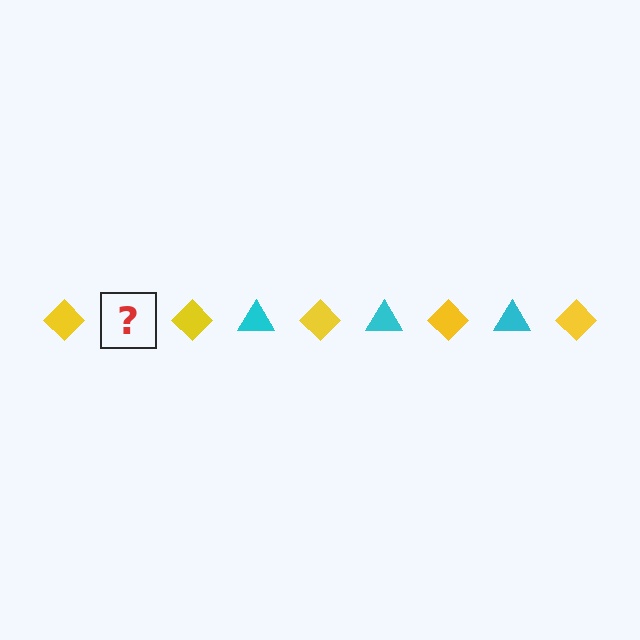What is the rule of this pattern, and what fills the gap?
The rule is that the pattern alternates between yellow diamond and cyan triangle. The gap should be filled with a cyan triangle.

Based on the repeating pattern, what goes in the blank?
The blank should be a cyan triangle.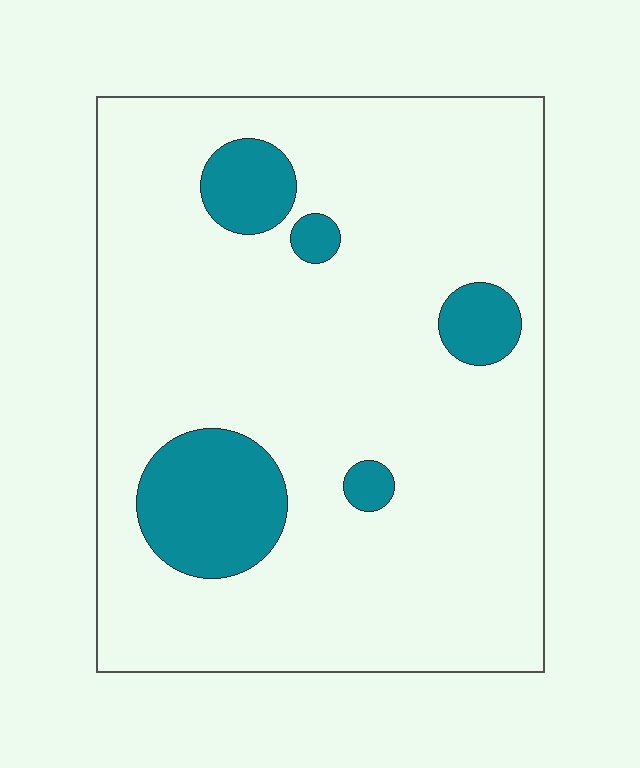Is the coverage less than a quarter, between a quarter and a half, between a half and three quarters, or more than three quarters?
Less than a quarter.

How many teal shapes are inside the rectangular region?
5.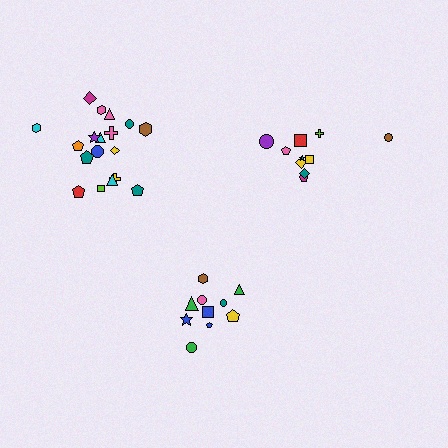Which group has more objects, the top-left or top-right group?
The top-left group.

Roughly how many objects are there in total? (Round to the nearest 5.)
Roughly 40 objects in total.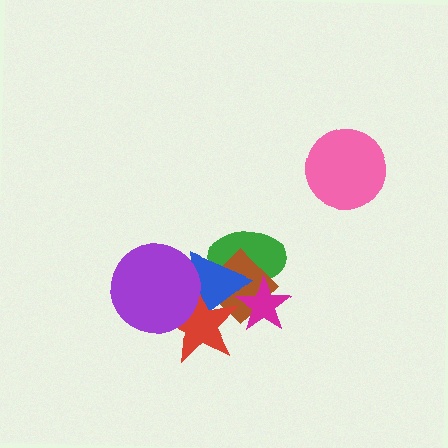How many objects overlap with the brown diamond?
4 objects overlap with the brown diamond.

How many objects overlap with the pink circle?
0 objects overlap with the pink circle.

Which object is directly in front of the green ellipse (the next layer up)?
The brown diamond is directly in front of the green ellipse.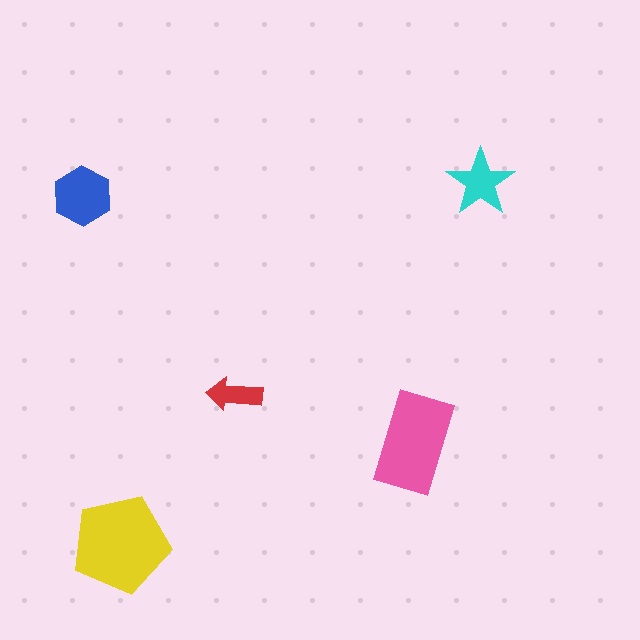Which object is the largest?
The yellow pentagon.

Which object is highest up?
The cyan star is topmost.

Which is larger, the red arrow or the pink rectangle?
The pink rectangle.